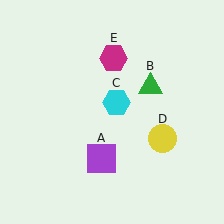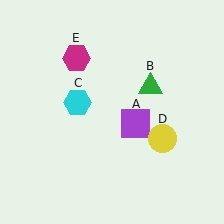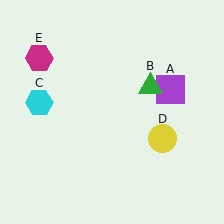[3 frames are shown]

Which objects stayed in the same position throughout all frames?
Green triangle (object B) and yellow circle (object D) remained stationary.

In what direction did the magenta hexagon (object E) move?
The magenta hexagon (object E) moved left.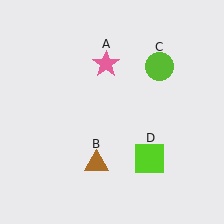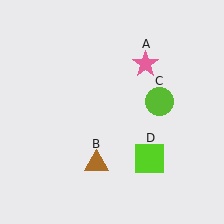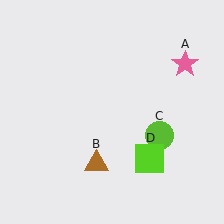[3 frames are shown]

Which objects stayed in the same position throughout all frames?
Brown triangle (object B) and lime square (object D) remained stationary.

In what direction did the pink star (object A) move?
The pink star (object A) moved right.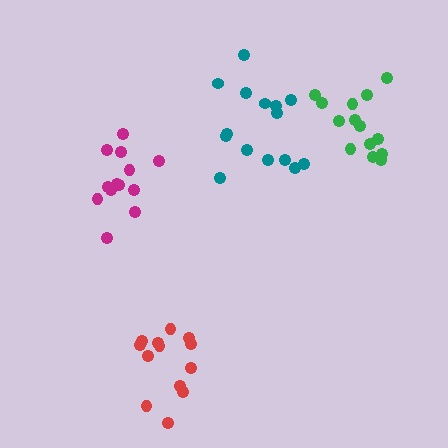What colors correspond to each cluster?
The clusters are colored: magenta, teal, green, red.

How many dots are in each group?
Group 1: 13 dots, Group 2: 15 dots, Group 3: 14 dots, Group 4: 13 dots (55 total).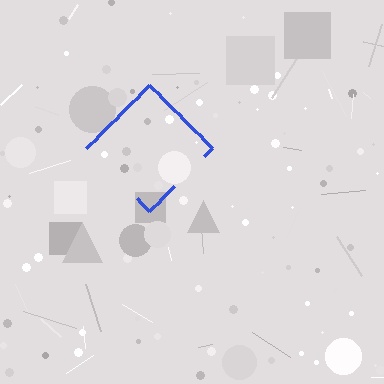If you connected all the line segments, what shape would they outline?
They would outline a diamond.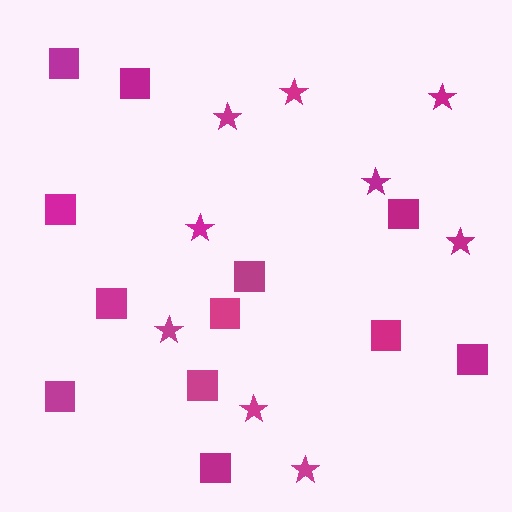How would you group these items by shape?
There are 2 groups: one group of stars (9) and one group of squares (12).